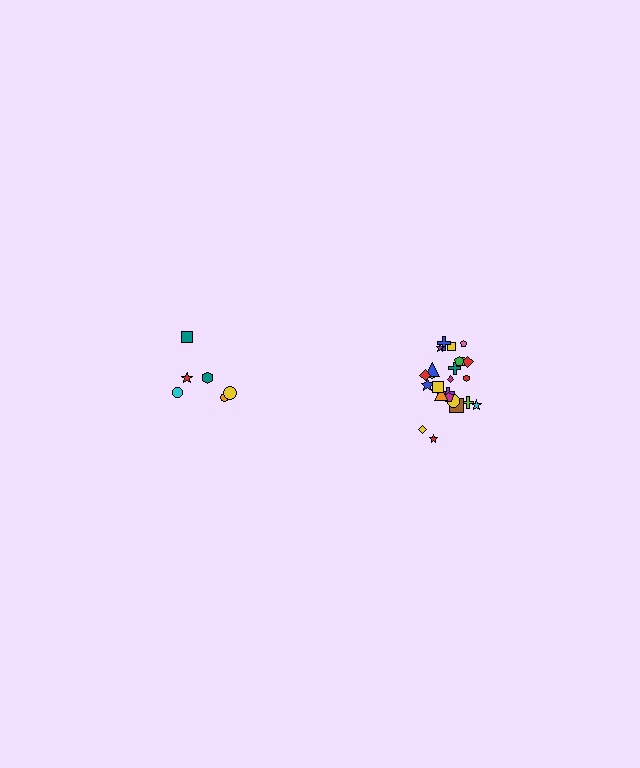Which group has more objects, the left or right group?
The right group.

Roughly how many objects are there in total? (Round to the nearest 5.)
Roughly 30 objects in total.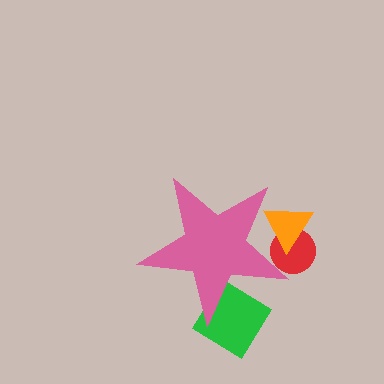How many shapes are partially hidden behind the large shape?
3 shapes are partially hidden.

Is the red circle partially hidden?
Yes, the red circle is partially hidden behind the pink star.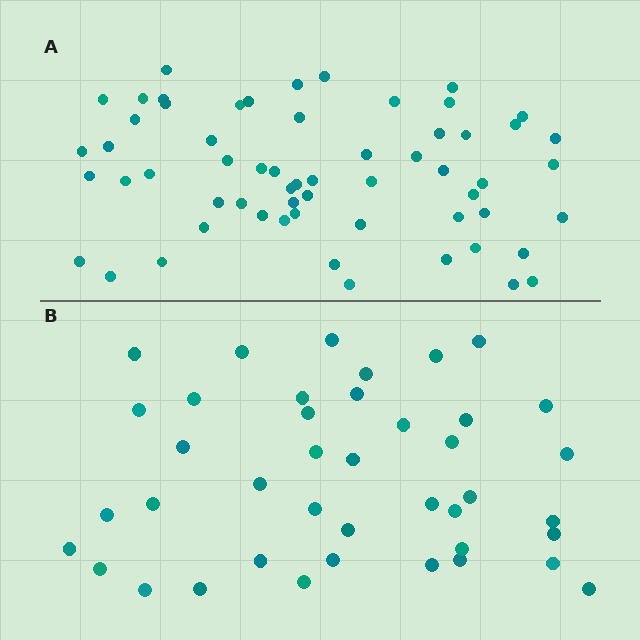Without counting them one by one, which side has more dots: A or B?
Region A (the top region) has more dots.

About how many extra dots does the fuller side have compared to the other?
Region A has approximately 20 more dots than region B.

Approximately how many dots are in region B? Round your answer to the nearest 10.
About 40 dots. (The exact count is 41, which rounds to 40.)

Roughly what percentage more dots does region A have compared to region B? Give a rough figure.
About 45% more.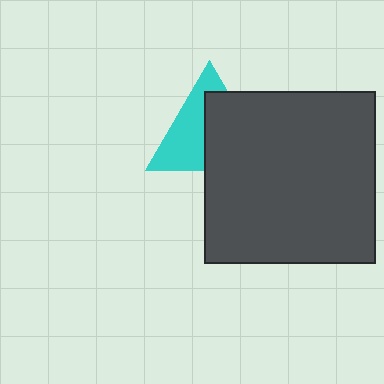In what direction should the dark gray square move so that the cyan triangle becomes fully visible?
The dark gray square should move toward the lower-right. That is the shortest direction to clear the overlap and leave the cyan triangle fully visible.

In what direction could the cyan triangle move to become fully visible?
The cyan triangle could move toward the upper-left. That would shift it out from behind the dark gray square entirely.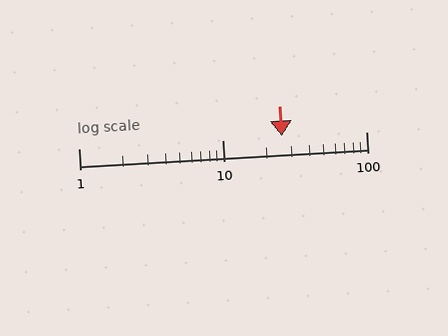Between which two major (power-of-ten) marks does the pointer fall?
The pointer is between 10 and 100.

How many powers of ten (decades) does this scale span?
The scale spans 2 decades, from 1 to 100.